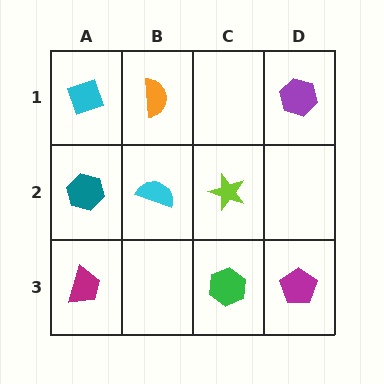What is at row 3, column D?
A magenta pentagon.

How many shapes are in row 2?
3 shapes.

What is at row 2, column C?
A lime star.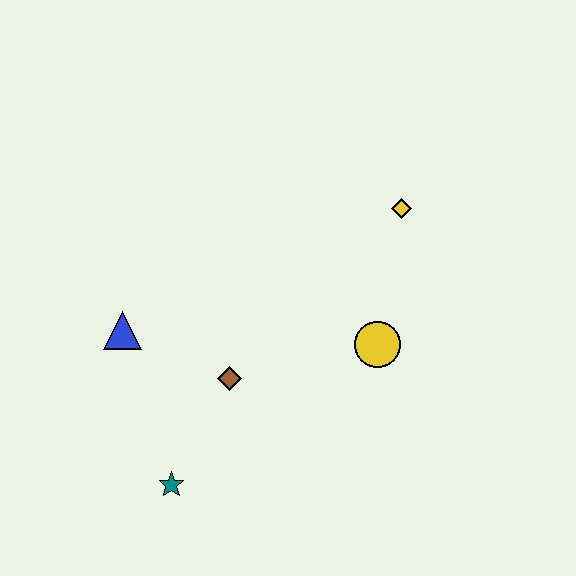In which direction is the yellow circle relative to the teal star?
The yellow circle is to the right of the teal star.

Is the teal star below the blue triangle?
Yes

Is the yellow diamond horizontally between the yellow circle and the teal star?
No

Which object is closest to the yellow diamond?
The yellow circle is closest to the yellow diamond.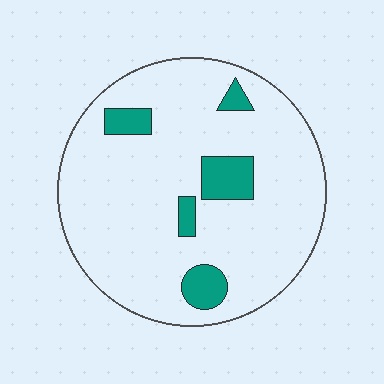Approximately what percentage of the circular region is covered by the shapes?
Approximately 10%.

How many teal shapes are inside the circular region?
5.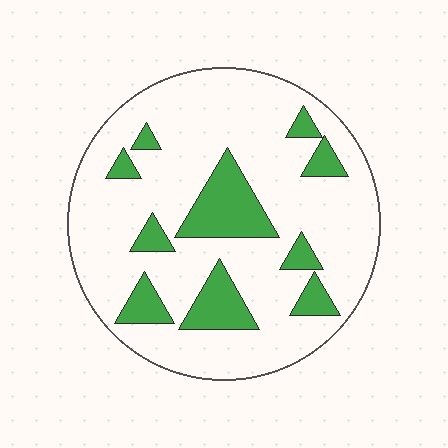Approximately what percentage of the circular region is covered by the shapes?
Approximately 20%.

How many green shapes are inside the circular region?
10.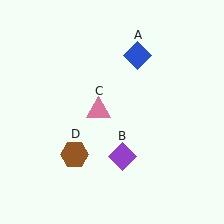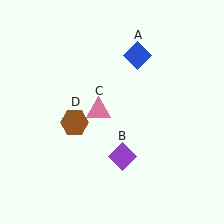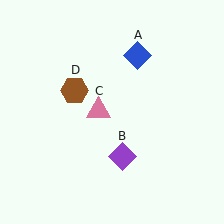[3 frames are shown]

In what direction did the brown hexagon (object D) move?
The brown hexagon (object D) moved up.